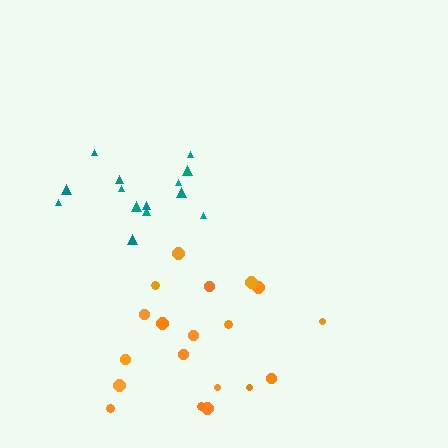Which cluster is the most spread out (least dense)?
Orange.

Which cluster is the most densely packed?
Teal.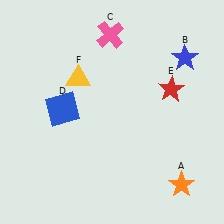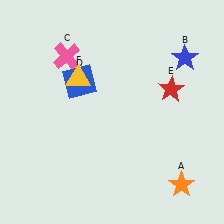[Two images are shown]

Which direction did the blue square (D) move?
The blue square (D) moved up.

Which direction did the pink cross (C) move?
The pink cross (C) moved left.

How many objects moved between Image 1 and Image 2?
2 objects moved between the two images.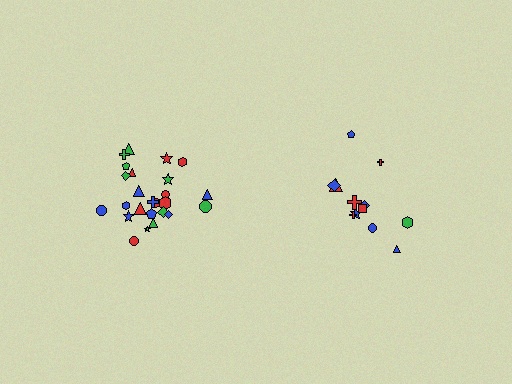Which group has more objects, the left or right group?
The left group.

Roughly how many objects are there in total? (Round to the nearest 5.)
Roughly 35 objects in total.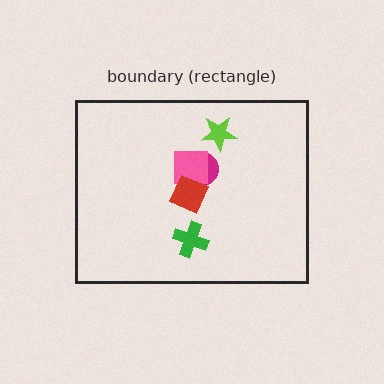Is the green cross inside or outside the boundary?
Inside.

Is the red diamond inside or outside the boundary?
Inside.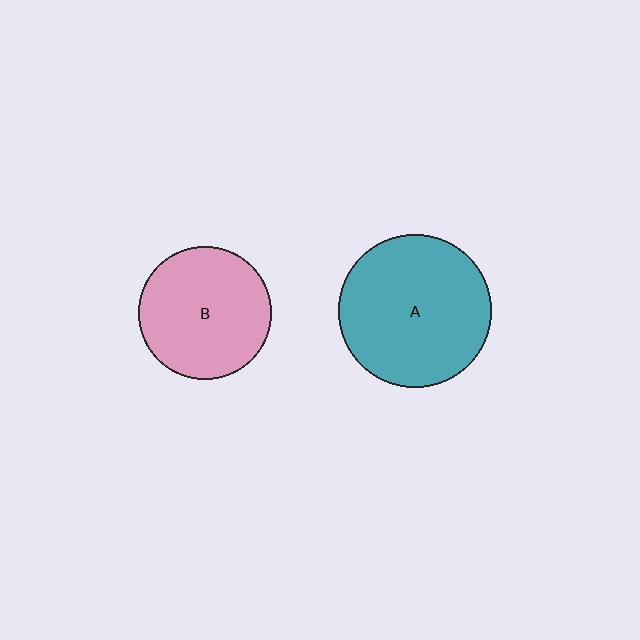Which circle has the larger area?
Circle A (teal).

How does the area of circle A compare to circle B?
Approximately 1.3 times.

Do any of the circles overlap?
No, none of the circles overlap.